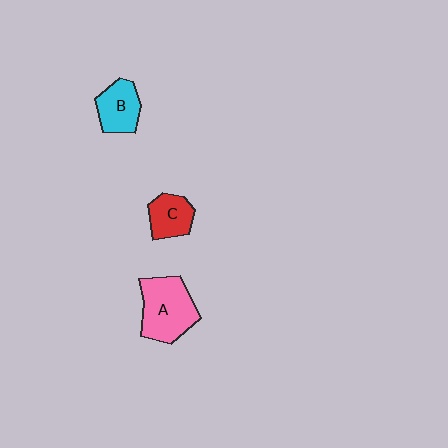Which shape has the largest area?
Shape A (pink).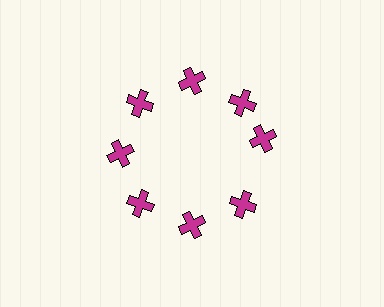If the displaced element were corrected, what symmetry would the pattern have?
It would have 8-fold rotational symmetry — the pattern would map onto itself every 45 degrees.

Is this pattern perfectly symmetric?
No. The 8 magenta crosses are arranged in a ring, but one element near the 3 o'clock position is rotated out of alignment along the ring, breaking the 8-fold rotational symmetry.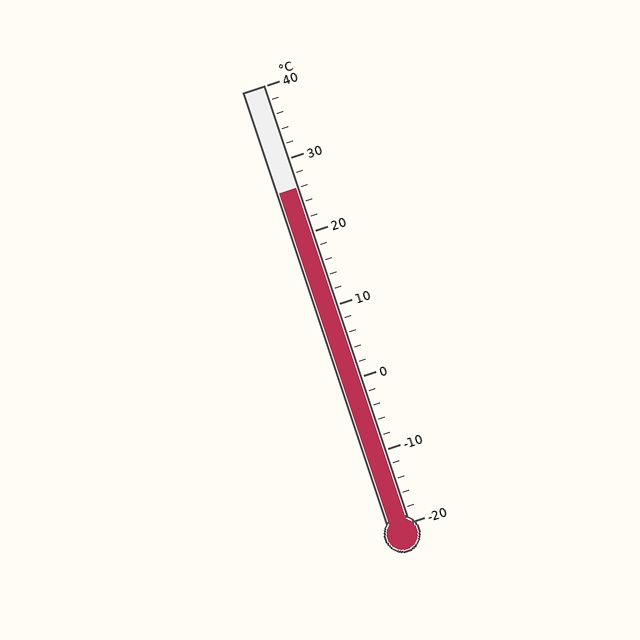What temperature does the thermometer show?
The thermometer shows approximately 26°C.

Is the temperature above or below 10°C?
The temperature is above 10°C.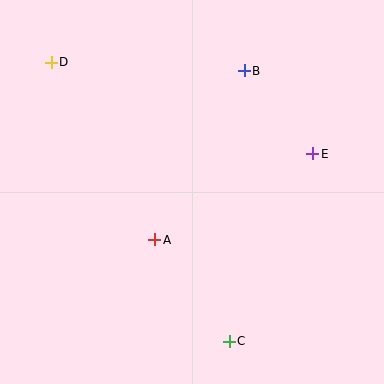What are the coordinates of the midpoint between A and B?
The midpoint between A and B is at (200, 155).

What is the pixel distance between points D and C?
The distance between D and C is 331 pixels.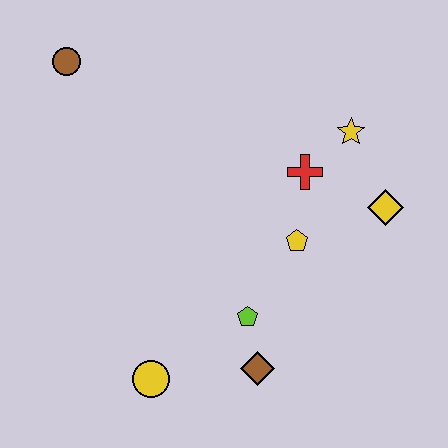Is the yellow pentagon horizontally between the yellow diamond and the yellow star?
No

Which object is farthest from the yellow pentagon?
The brown circle is farthest from the yellow pentagon.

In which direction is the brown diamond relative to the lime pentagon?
The brown diamond is below the lime pentagon.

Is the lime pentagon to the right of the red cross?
No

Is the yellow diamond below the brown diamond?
No